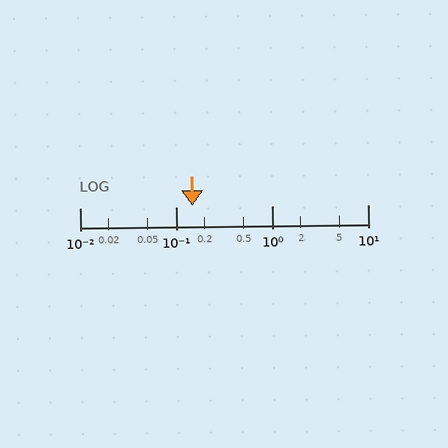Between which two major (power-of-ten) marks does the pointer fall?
The pointer is between 0.1 and 1.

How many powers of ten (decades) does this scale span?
The scale spans 3 decades, from 0.01 to 10.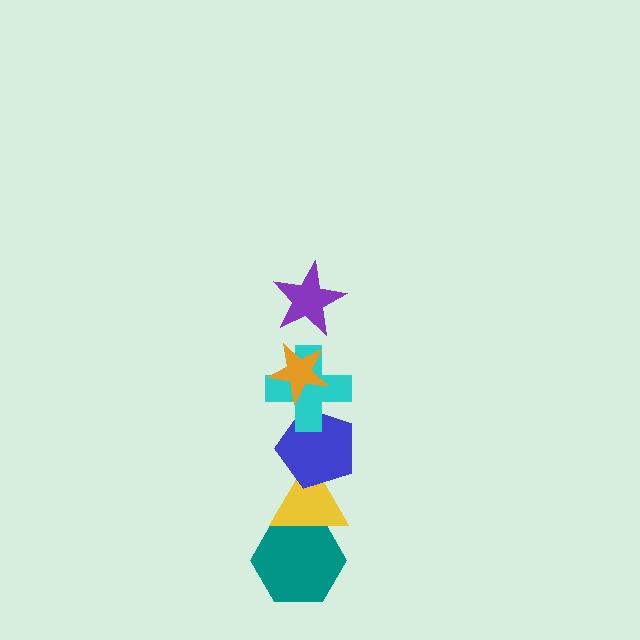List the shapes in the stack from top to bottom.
From top to bottom: the purple star, the orange star, the cyan cross, the blue pentagon, the yellow triangle, the teal hexagon.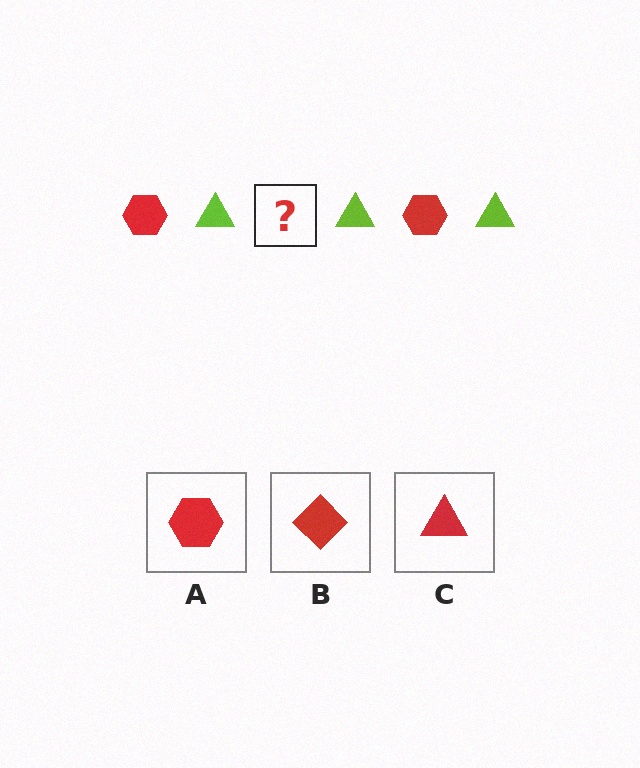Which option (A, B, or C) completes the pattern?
A.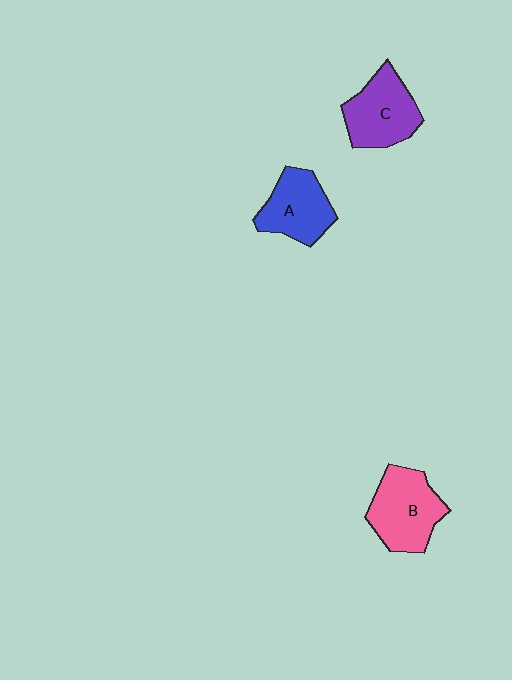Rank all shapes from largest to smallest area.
From largest to smallest: B (pink), C (purple), A (blue).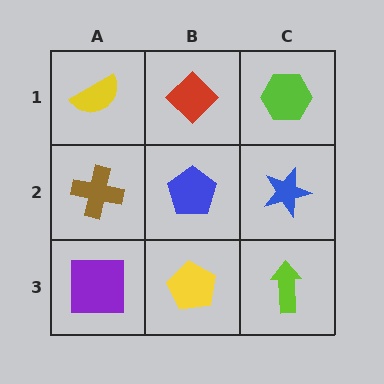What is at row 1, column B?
A red diamond.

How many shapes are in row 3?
3 shapes.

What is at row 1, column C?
A lime hexagon.